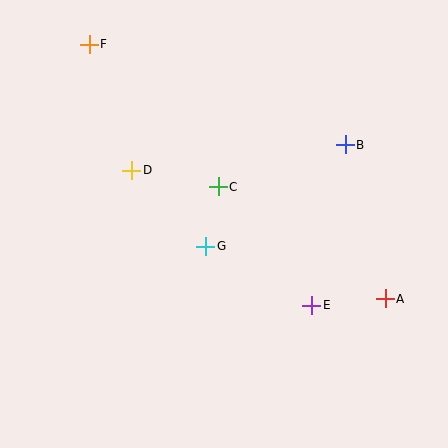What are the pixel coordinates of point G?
Point G is at (206, 247).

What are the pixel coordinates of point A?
Point A is at (385, 299).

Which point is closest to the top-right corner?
Point B is closest to the top-right corner.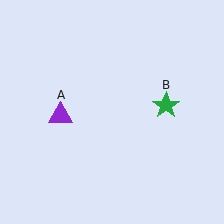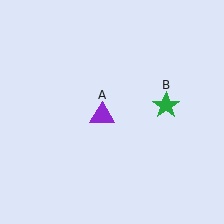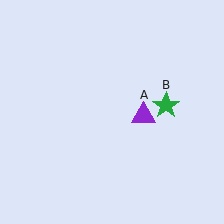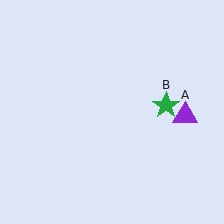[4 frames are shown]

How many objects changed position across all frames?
1 object changed position: purple triangle (object A).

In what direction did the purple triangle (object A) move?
The purple triangle (object A) moved right.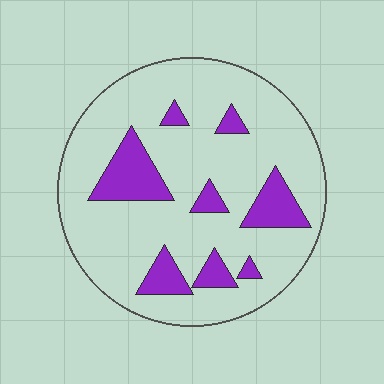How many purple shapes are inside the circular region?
8.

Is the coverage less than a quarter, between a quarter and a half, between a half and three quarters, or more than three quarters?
Less than a quarter.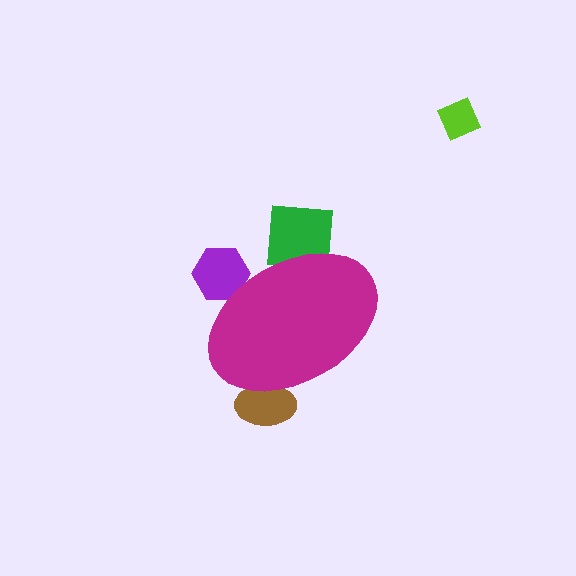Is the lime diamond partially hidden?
No, the lime diamond is fully visible.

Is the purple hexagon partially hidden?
Yes, the purple hexagon is partially hidden behind the magenta ellipse.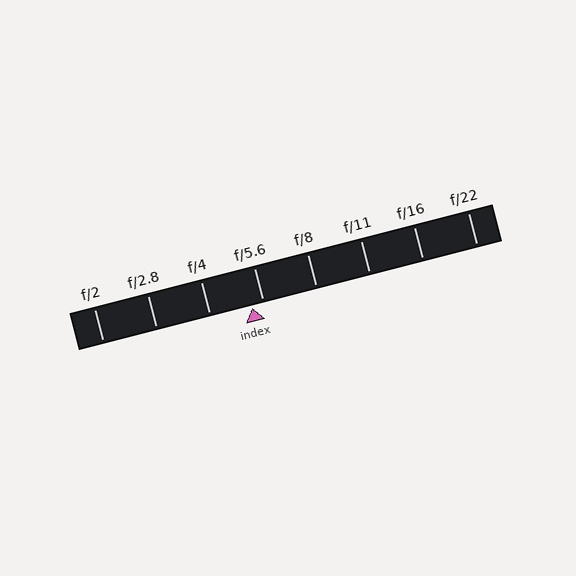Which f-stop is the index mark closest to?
The index mark is closest to f/5.6.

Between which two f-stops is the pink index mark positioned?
The index mark is between f/4 and f/5.6.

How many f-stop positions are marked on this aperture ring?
There are 8 f-stop positions marked.